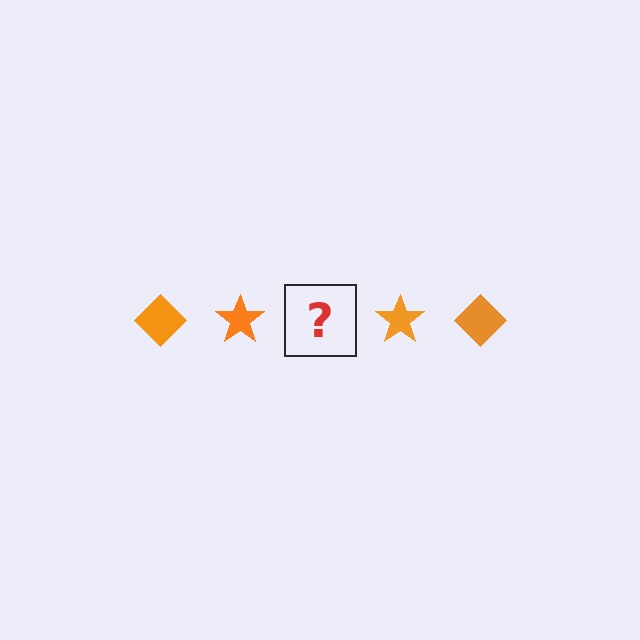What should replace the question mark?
The question mark should be replaced with an orange diamond.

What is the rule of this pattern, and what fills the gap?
The rule is that the pattern cycles through diamond, star shapes in orange. The gap should be filled with an orange diamond.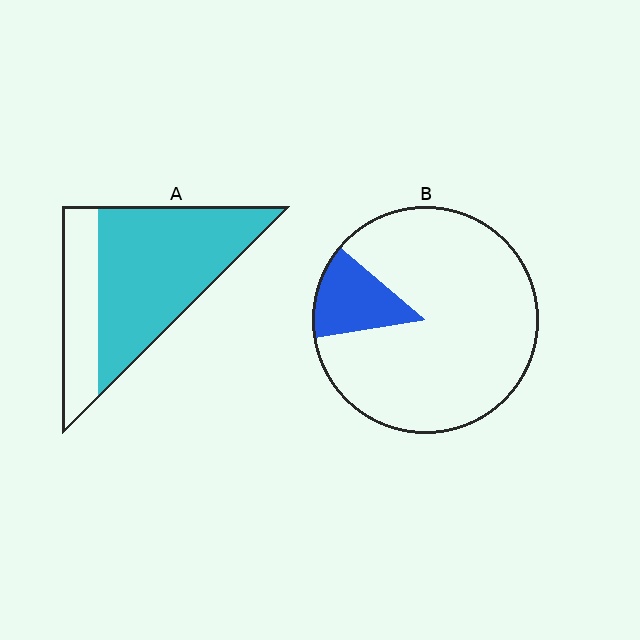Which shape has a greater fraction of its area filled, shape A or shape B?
Shape A.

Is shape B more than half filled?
No.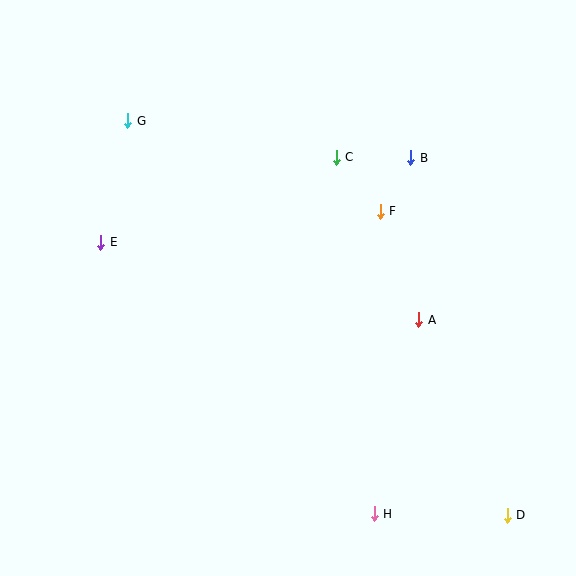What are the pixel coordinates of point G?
Point G is at (128, 121).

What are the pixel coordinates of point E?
Point E is at (101, 242).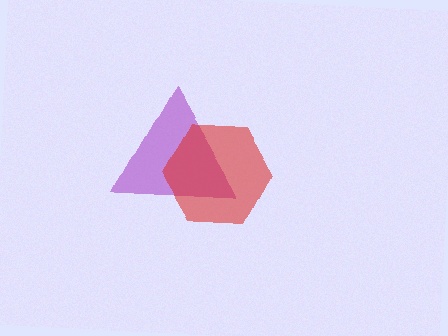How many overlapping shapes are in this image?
There are 2 overlapping shapes in the image.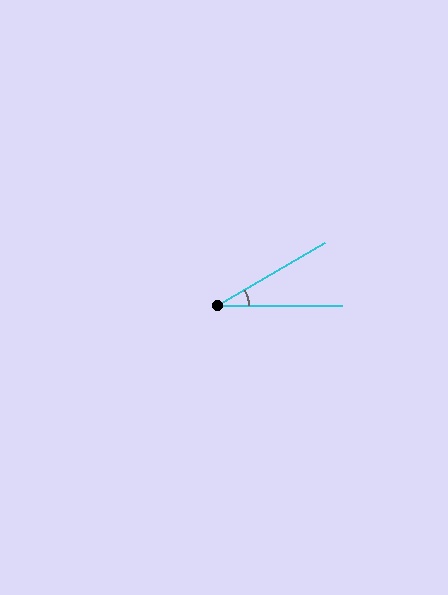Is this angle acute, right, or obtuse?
It is acute.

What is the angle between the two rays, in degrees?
Approximately 30 degrees.